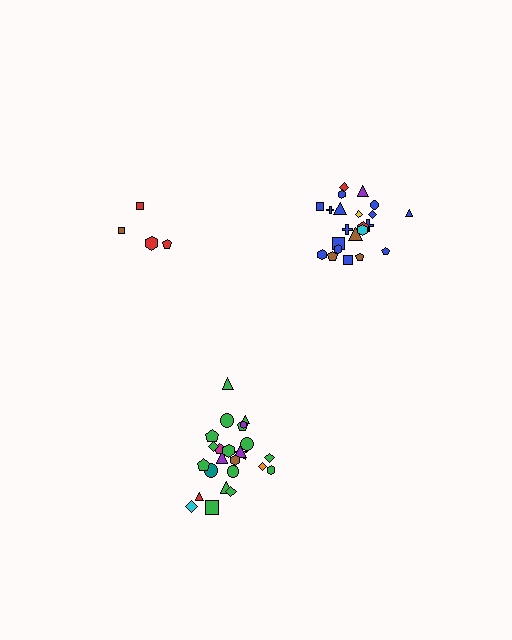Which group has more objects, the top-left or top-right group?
The top-right group.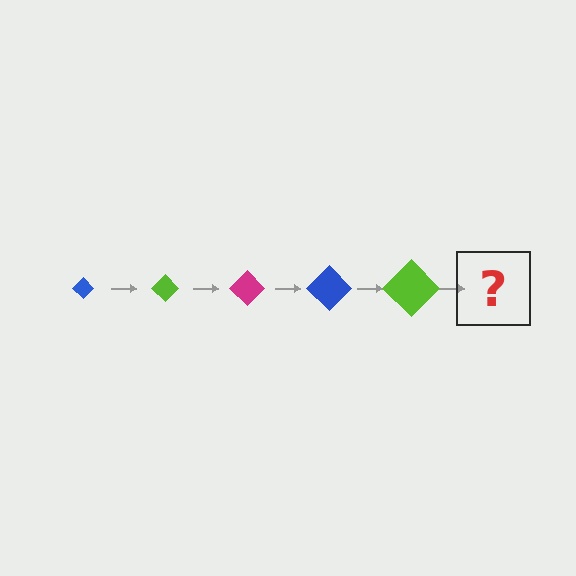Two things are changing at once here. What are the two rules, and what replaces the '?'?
The two rules are that the diamond grows larger each step and the color cycles through blue, lime, and magenta. The '?' should be a magenta diamond, larger than the previous one.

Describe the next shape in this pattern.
It should be a magenta diamond, larger than the previous one.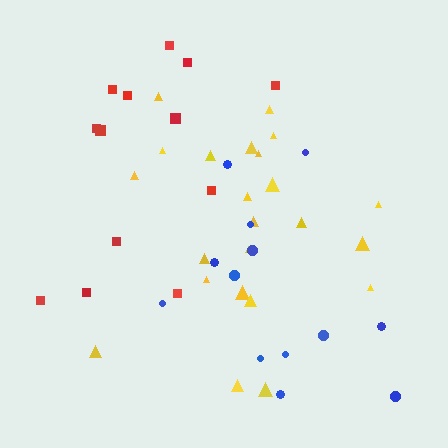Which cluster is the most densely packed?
Yellow.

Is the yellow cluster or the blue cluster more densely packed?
Yellow.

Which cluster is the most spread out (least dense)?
Blue.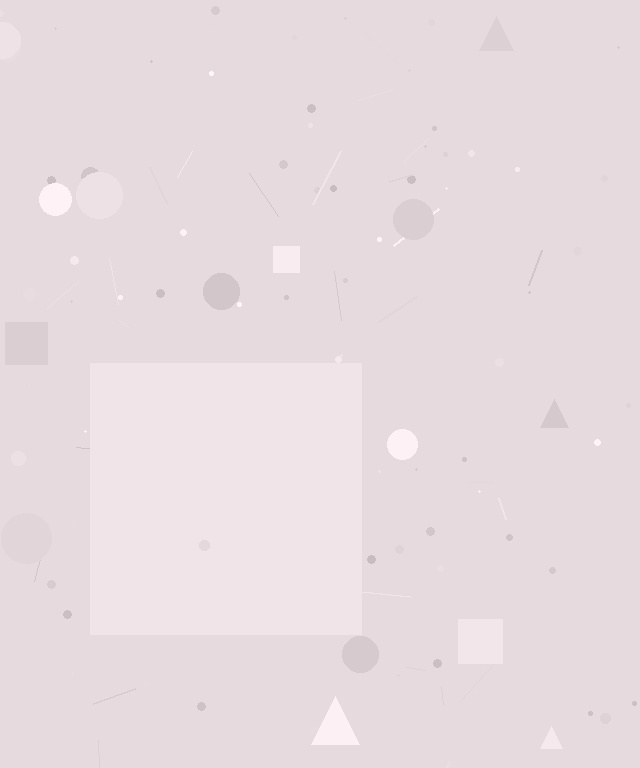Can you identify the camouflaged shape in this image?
The camouflaged shape is a square.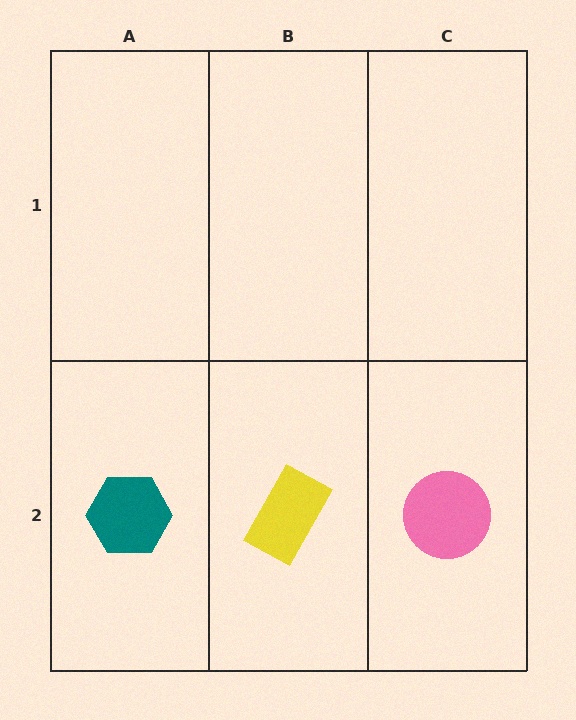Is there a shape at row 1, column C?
No, that cell is empty.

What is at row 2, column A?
A teal hexagon.